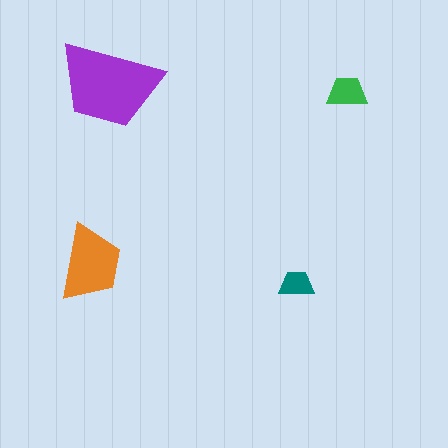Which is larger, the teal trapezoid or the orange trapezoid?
The orange one.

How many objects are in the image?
There are 4 objects in the image.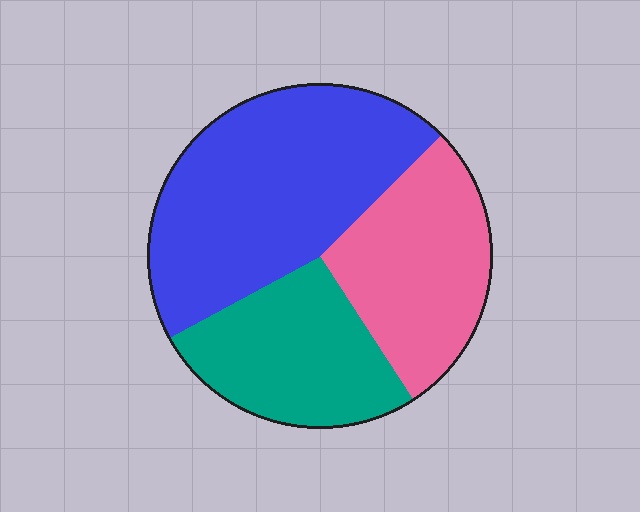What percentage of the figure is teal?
Teal covers 26% of the figure.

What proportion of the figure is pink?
Pink takes up about one quarter (1/4) of the figure.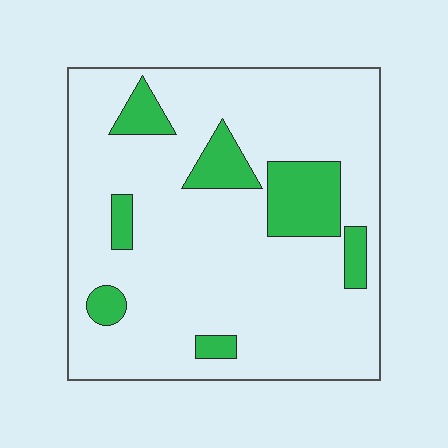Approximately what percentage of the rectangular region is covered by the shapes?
Approximately 15%.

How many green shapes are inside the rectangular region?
7.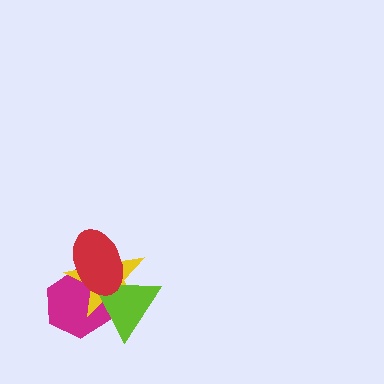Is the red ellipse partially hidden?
No, no other shape covers it.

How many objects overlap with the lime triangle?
3 objects overlap with the lime triangle.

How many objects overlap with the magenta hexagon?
3 objects overlap with the magenta hexagon.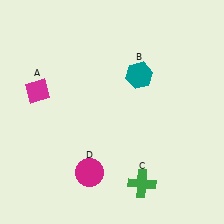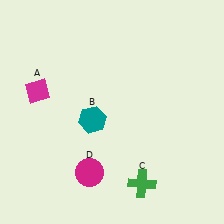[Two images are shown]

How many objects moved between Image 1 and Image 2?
1 object moved between the two images.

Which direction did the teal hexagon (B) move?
The teal hexagon (B) moved left.